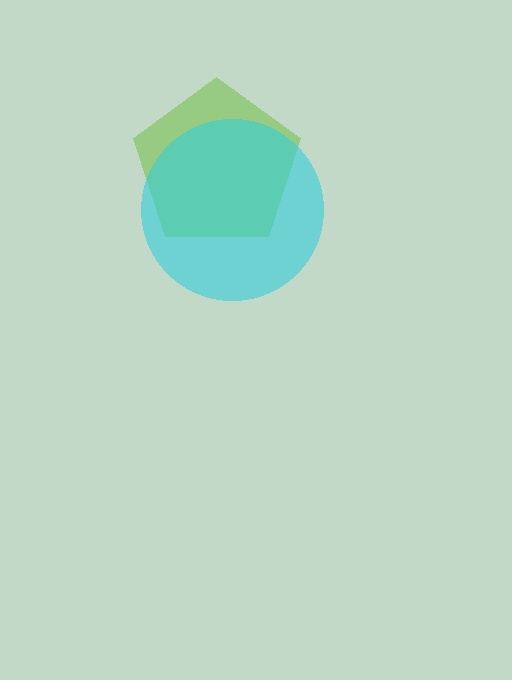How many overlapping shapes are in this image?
There are 2 overlapping shapes in the image.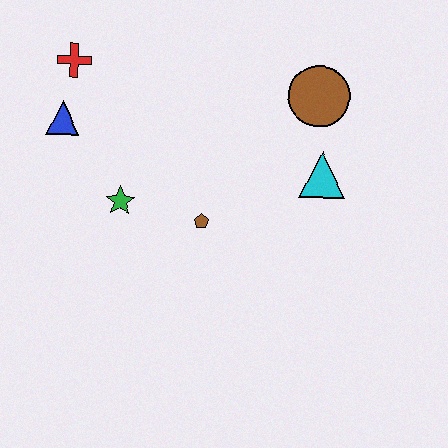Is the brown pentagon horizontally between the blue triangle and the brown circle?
Yes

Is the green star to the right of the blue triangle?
Yes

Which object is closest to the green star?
The brown pentagon is closest to the green star.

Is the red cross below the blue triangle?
No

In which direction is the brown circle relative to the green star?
The brown circle is to the right of the green star.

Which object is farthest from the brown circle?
The blue triangle is farthest from the brown circle.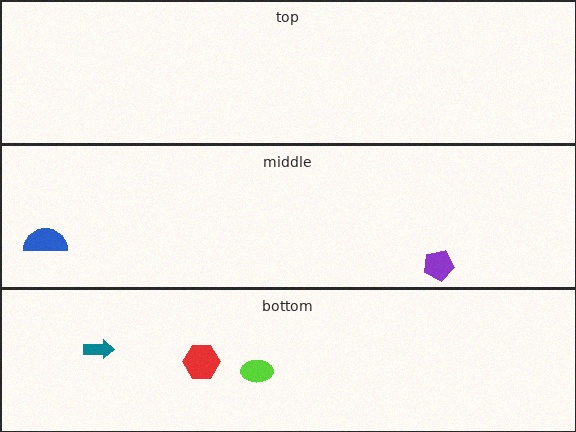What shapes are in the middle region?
The purple pentagon, the blue semicircle.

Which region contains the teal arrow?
The bottom region.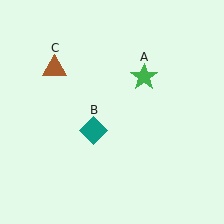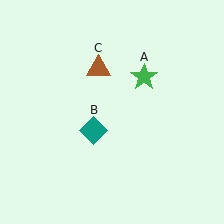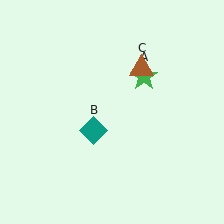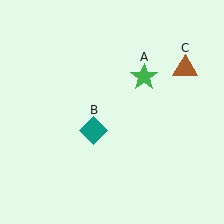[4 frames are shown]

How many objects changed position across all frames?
1 object changed position: brown triangle (object C).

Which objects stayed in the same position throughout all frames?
Green star (object A) and teal diamond (object B) remained stationary.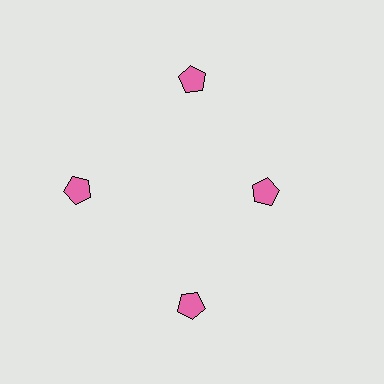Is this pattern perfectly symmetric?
No. The 4 pink pentagons are arranged in a ring, but one element near the 3 o'clock position is pulled inward toward the center, breaking the 4-fold rotational symmetry.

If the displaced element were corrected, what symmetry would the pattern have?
It would have 4-fold rotational symmetry — the pattern would map onto itself every 90 degrees.